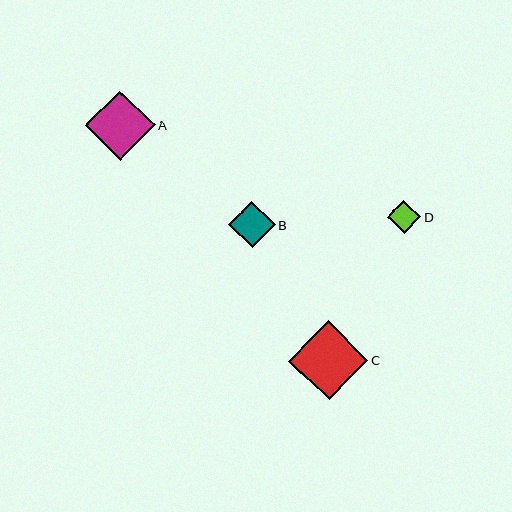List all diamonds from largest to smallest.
From largest to smallest: C, A, B, D.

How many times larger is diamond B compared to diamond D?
Diamond B is approximately 1.4 times the size of diamond D.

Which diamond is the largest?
Diamond C is the largest with a size of approximately 80 pixels.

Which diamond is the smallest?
Diamond D is the smallest with a size of approximately 33 pixels.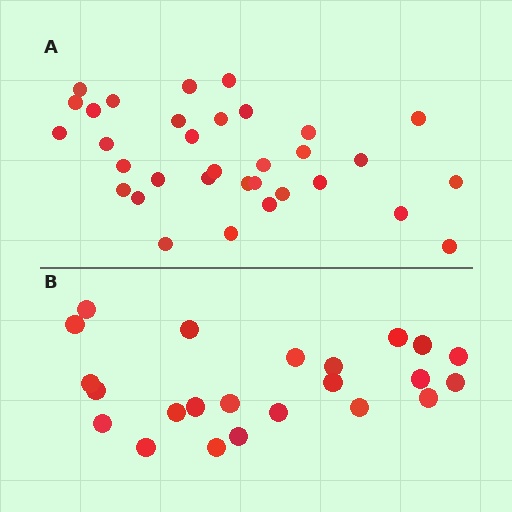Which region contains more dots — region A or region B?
Region A (the top region) has more dots.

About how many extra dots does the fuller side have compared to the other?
Region A has roughly 10 or so more dots than region B.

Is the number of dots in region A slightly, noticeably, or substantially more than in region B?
Region A has noticeably more, but not dramatically so. The ratio is roughly 1.4 to 1.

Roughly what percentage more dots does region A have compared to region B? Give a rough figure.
About 45% more.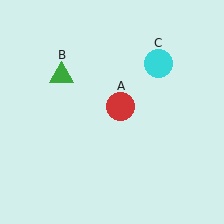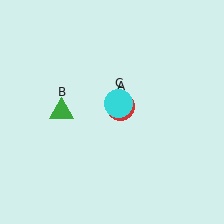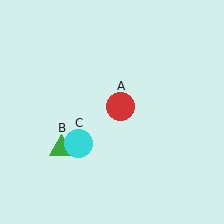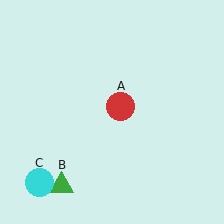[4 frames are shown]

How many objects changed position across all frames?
2 objects changed position: green triangle (object B), cyan circle (object C).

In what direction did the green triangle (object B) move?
The green triangle (object B) moved down.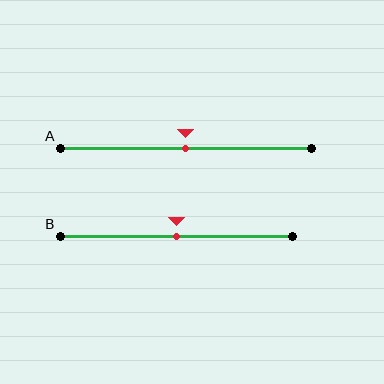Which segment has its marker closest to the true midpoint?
Segment A has its marker closest to the true midpoint.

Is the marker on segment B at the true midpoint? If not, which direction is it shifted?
Yes, the marker on segment B is at the true midpoint.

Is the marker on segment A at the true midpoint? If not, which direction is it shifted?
Yes, the marker on segment A is at the true midpoint.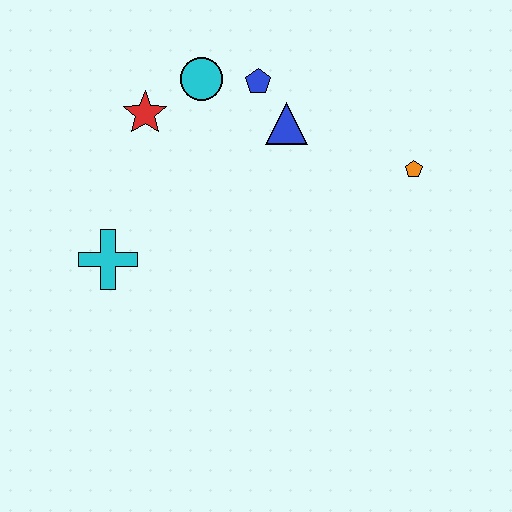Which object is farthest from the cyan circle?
The orange pentagon is farthest from the cyan circle.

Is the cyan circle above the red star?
Yes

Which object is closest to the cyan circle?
The blue pentagon is closest to the cyan circle.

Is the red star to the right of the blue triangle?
No